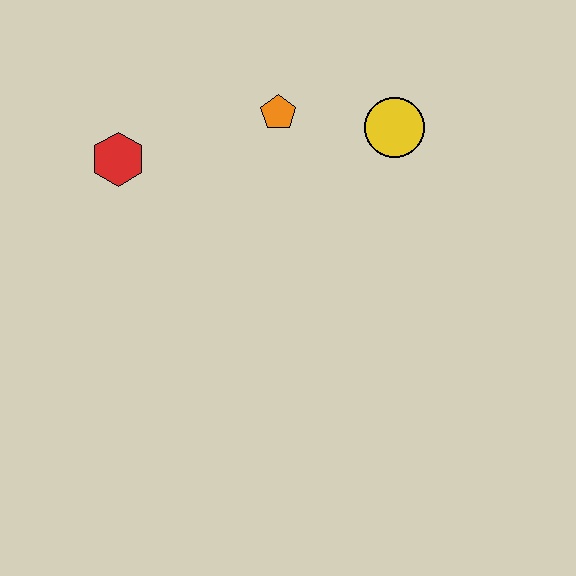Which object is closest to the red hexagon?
The orange pentagon is closest to the red hexagon.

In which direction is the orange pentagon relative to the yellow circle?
The orange pentagon is to the left of the yellow circle.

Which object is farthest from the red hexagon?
The yellow circle is farthest from the red hexagon.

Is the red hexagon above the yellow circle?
No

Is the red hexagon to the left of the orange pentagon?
Yes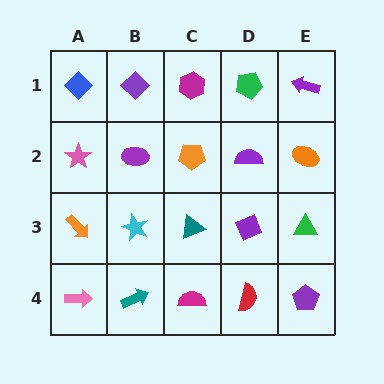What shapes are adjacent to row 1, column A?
A pink star (row 2, column A), a purple diamond (row 1, column B).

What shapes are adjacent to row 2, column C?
A magenta hexagon (row 1, column C), a teal triangle (row 3, column C), a purple ellipse (row 2, column B), a purple semicircle (row 2, column D).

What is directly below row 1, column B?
A purple ellipse.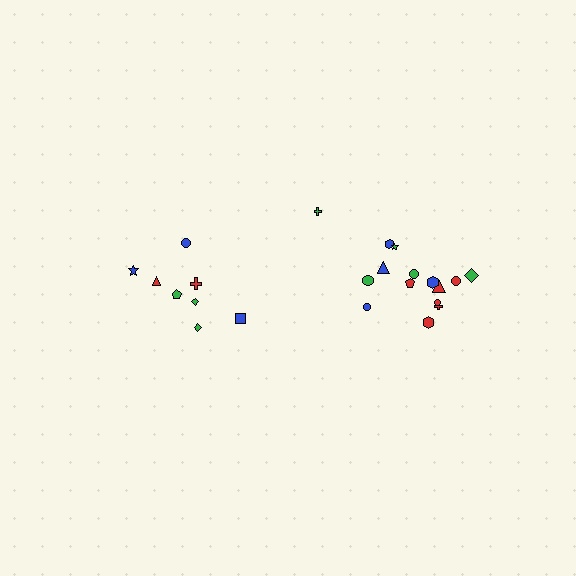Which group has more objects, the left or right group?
The right group.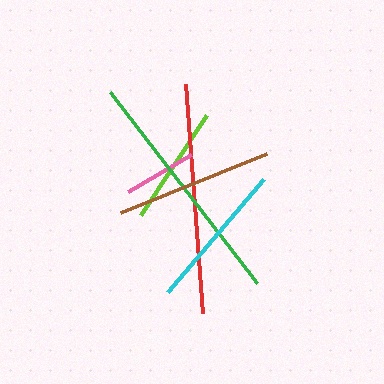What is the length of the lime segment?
The lime segment is approximately 120 pixels long.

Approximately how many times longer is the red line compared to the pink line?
The red line is approximately 3.2 times the length of the pink line.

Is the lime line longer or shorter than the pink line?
The lime line is longer than the pink line.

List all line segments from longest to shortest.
From longest to shortest: green, red, brown, cyan, lime, pink.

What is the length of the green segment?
The green segment is approximately 241 pixels long.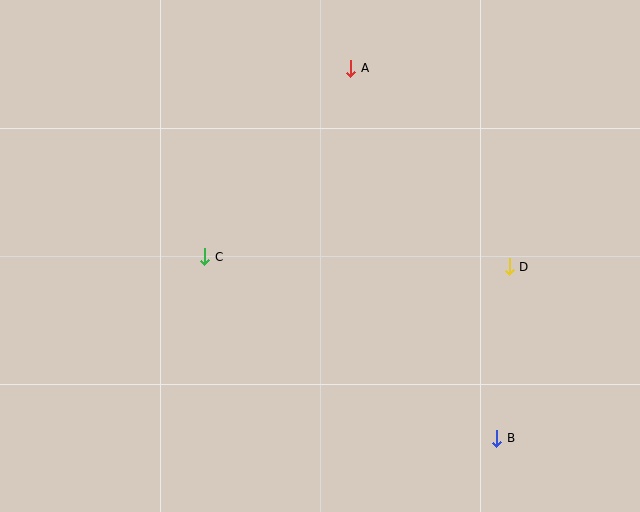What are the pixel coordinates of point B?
Point B is at (497, 438).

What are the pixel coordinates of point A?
Point A is at (351, 68).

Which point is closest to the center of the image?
Point C at (205, 257) is closest to the center.